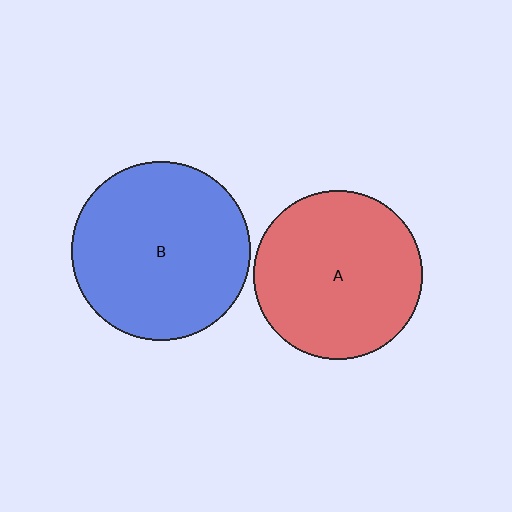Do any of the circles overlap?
No, none of the circles overlap.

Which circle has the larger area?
Circle B (blue).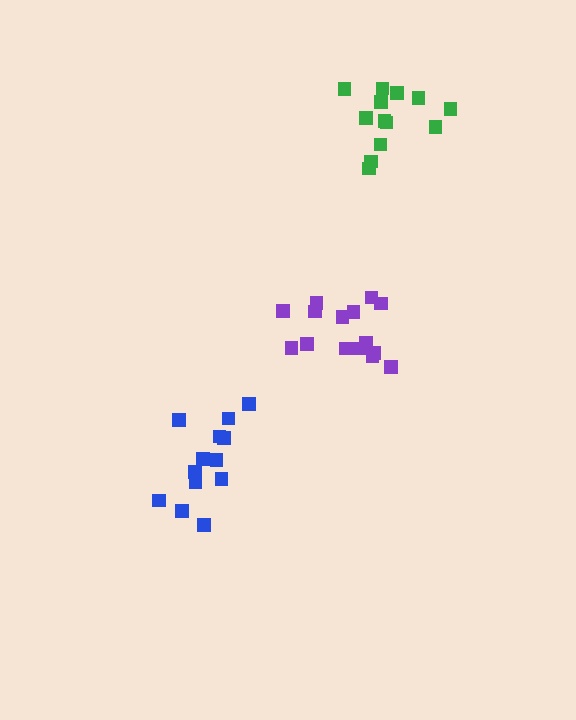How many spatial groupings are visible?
There are 3 spatial groupings.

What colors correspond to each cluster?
The clusters are colored: blue, purple, green.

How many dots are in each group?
Group 1: 13 dots, Group 2: 15 dots, Group 3: 13 dots (41 total).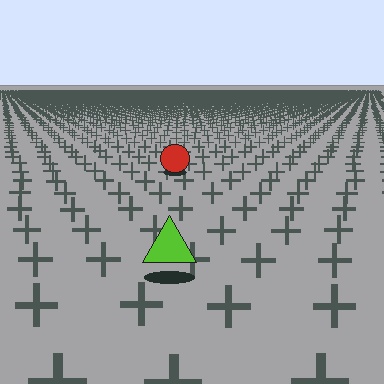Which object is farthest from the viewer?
The red circle is farthest from the viewer. It appears smaller and the ground texture around it is denser.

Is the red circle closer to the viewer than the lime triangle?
No. The lime triangle is closer — you can tell from the texture gradient: the ground texture is coarser near it.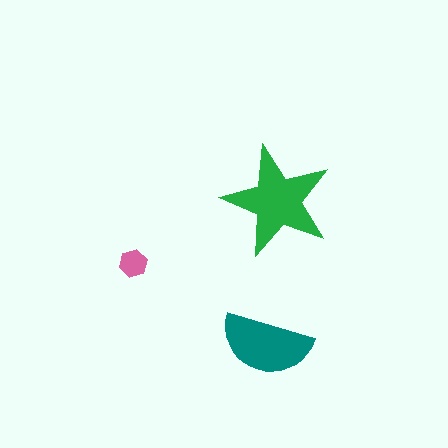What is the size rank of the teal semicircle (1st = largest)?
2nd.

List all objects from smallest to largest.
The pink hexagon, the teal semicircle, the green star.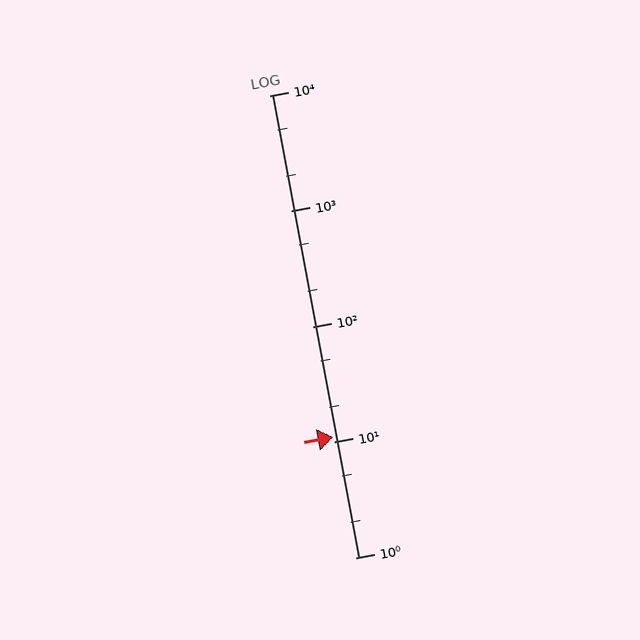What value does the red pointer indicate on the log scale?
The pointer indicates approximately 11.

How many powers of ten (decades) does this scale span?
The scale spans 4 decades, from 1 to 10000.